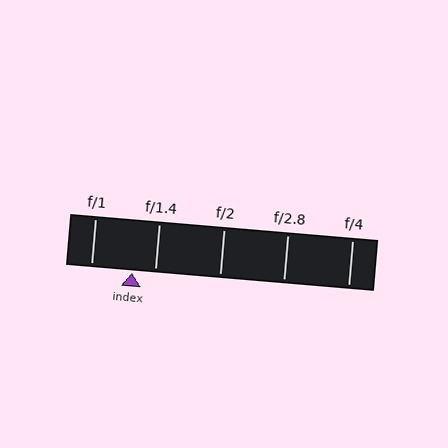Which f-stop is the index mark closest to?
The index mark is closest to f/1.4.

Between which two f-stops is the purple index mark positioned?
The index mark is between f/1 and f/1.4.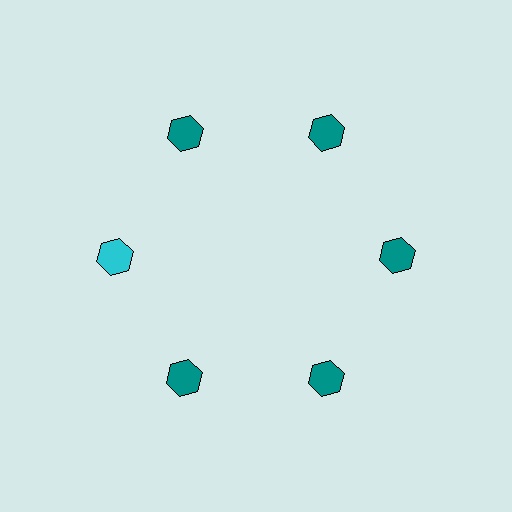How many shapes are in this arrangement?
There are 6 shapes arranged in a ring pattern.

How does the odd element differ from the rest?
It has a different color: cyan instead of teal.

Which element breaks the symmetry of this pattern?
The cyan hexagon at roughly the 9 o'clock position breaks the symmetry. All other shapes are teal hexagons.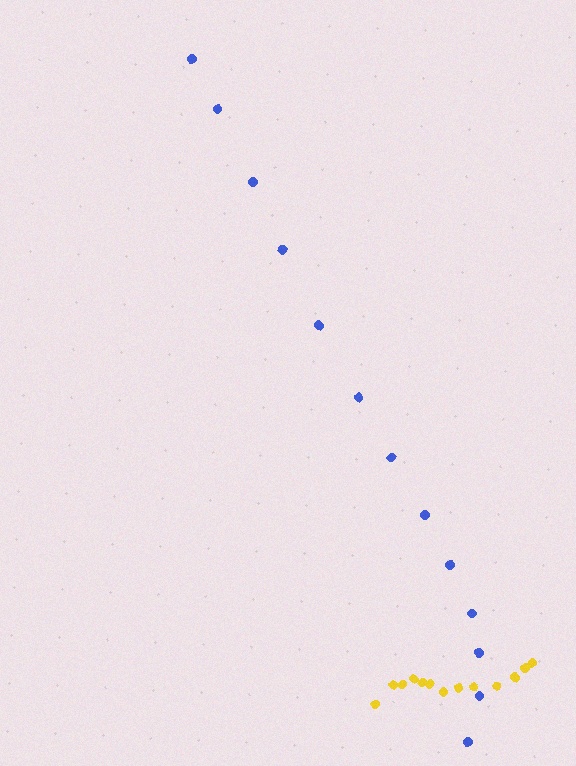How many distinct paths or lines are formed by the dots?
There are 2 distinct paths.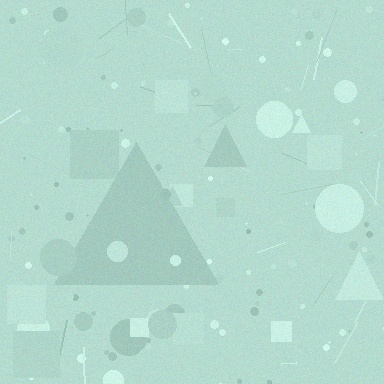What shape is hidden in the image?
A triangle is hidden in the image.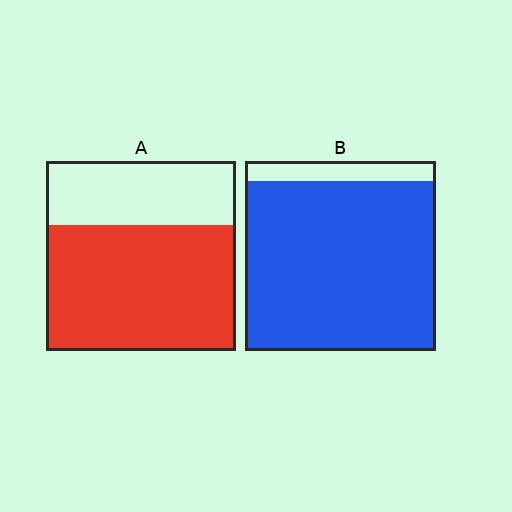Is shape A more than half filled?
Yes.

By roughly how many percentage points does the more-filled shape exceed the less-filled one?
By roughly 25 percentage points (B over A).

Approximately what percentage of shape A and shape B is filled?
A is approximately 65% and B is approximately 90%.